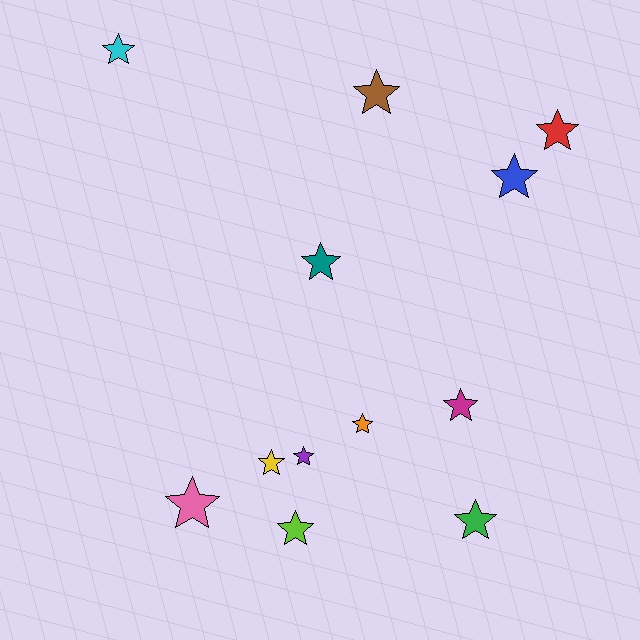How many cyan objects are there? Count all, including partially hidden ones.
There is 1 cyan object.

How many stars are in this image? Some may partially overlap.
There are 12 stars.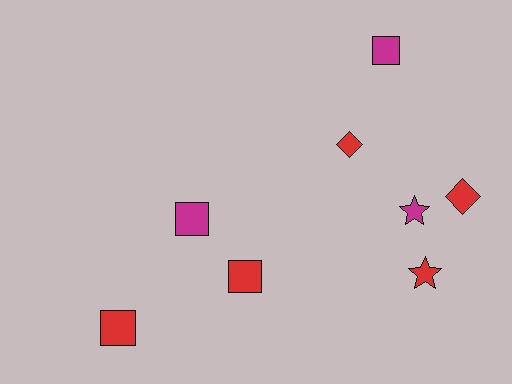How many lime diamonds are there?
There are no lime diamonds.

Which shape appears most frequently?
Square, with 4 objects.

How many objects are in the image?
There are 8 objects.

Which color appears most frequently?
Red, with 5 objects.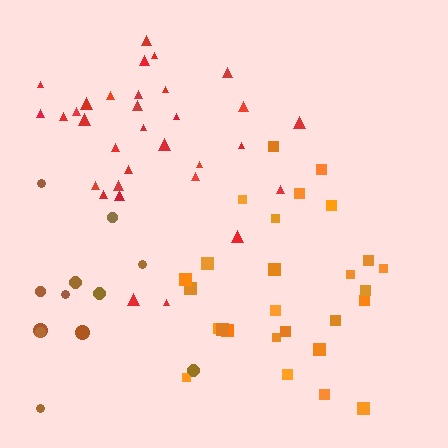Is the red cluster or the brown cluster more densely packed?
Red.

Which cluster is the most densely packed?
Red.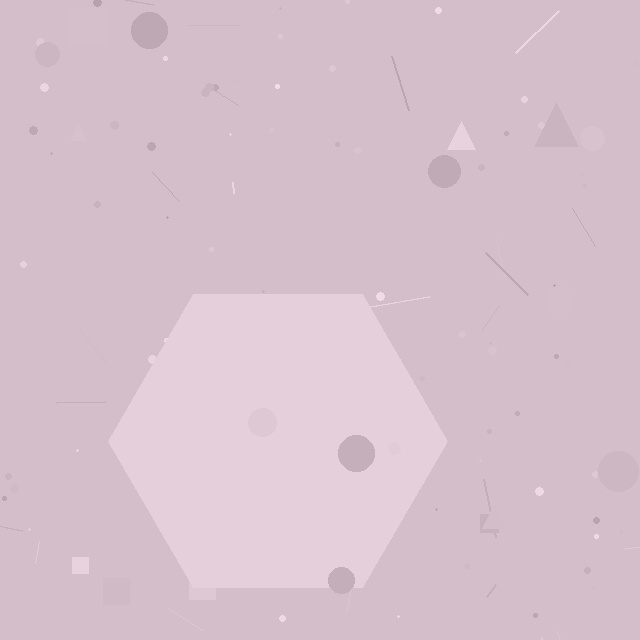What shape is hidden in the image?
A hexagon is hidden in the image.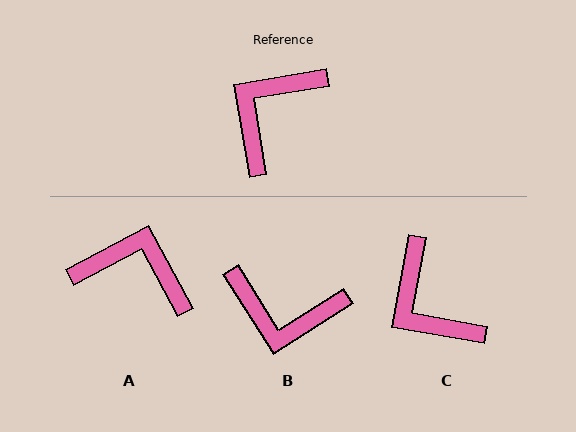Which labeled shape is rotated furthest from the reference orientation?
B, about 113 degrees away.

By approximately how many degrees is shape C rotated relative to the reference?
Approximately 70 degrees counter-clockwise.